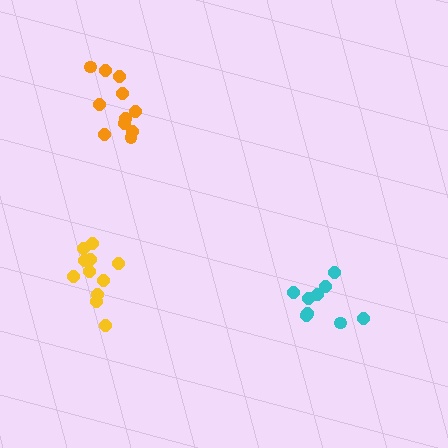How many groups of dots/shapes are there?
There are 3 groups.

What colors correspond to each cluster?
The clusters are colored: orange, cyan, yellow.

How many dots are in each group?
Group 1: 11 dots, Group 2: 9 dots, Group 3: 11 dots (31 total).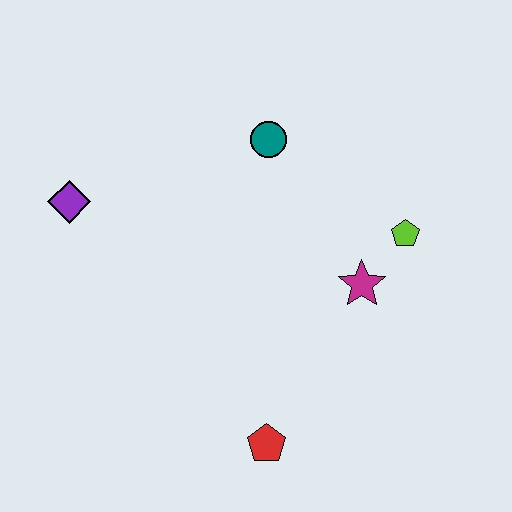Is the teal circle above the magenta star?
Yes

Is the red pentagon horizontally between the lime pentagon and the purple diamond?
Yes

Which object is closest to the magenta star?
The lime pentagon is closest to the magenta star.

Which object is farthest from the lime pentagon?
The purple diamond is farthest from the lime pentagon.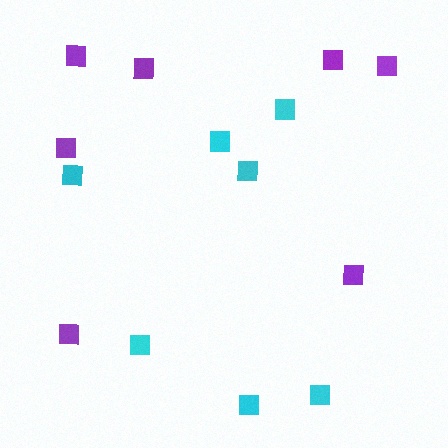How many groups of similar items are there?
There are 2 groups: one group of purple squares (7) and one group of cyan squares (7).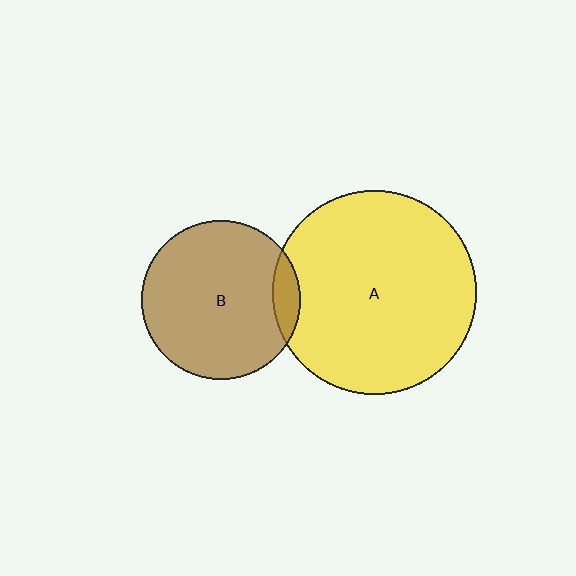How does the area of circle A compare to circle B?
Approximately 1.6 times.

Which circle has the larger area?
Circle A (yellow).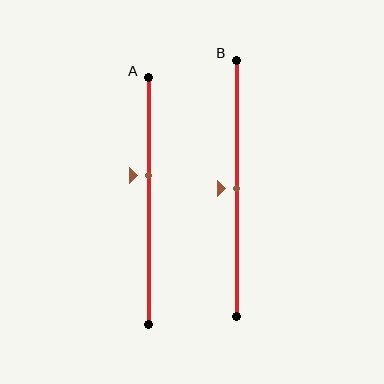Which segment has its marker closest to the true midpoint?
Segment B has its marker closest to the true midpoint.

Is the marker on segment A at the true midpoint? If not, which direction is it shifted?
No, the marker on segment A is shifted upward by about 10% of the segment length.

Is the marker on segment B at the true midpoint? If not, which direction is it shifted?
Yes, the marker on segment B is at the true midpoint.